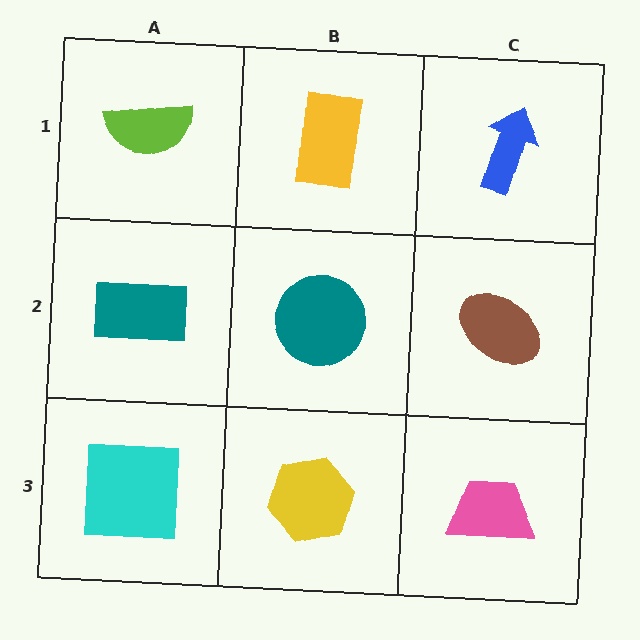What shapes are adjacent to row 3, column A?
A teal rectangle (row 2, column A), a yellow hexagon (row 3, column B).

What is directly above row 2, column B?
A yellow rectangle.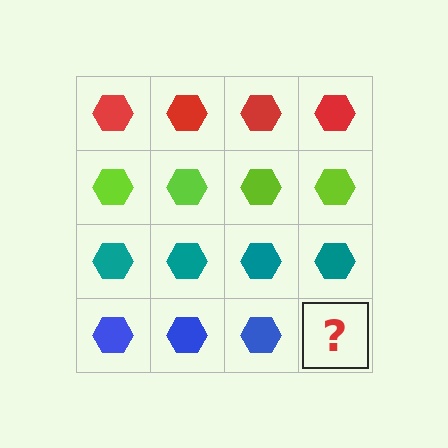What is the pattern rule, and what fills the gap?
The rule is that each row has a consistent color. The gap should be filled with a blue hexagon.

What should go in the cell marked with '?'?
The missing cell should contain a blue hexagon.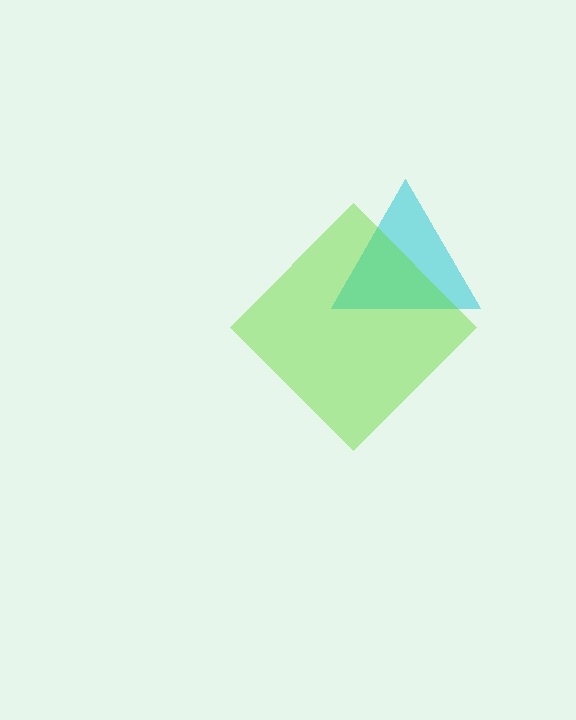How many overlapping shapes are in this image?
There are 2 overlapping shapes in the image.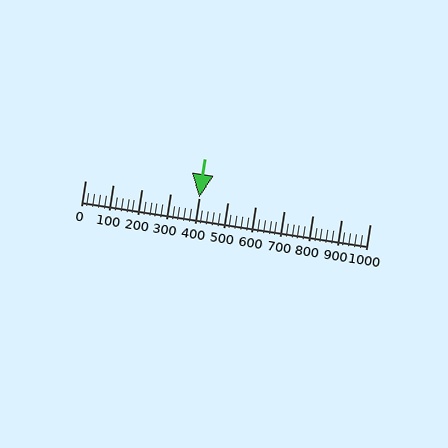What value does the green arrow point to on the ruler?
The green arrow points to approximately 400.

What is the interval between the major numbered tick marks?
The major tick marks are spaced 100 units apart.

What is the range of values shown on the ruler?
The ruler shows values from 0 to 1000.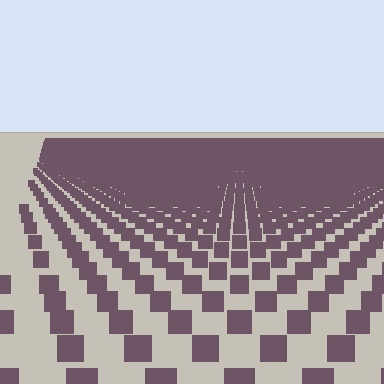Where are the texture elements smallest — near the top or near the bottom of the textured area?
Near the top.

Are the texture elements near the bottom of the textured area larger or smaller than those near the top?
Larger. Near the bottom, elements are closer to the viewer and appear at a bigger on-screen size.